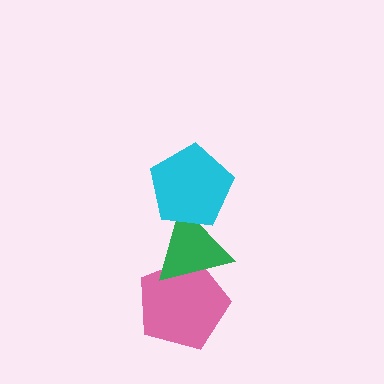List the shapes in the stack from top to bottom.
From top to bottom: the cyan pentagon, the green triangle, the pink pentagon.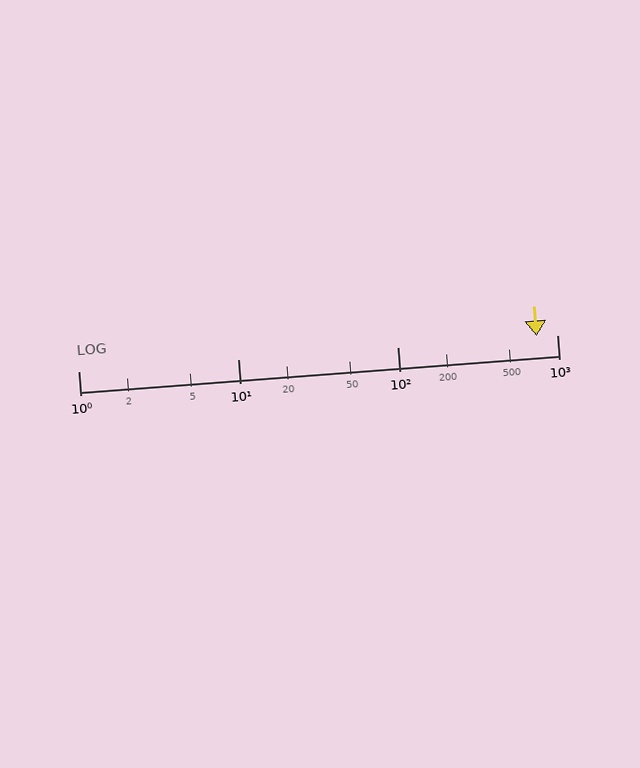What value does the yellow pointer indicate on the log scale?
The pointer indicates approximately 740.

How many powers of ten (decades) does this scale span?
The scale spans 3 decades, from 1 to 1000.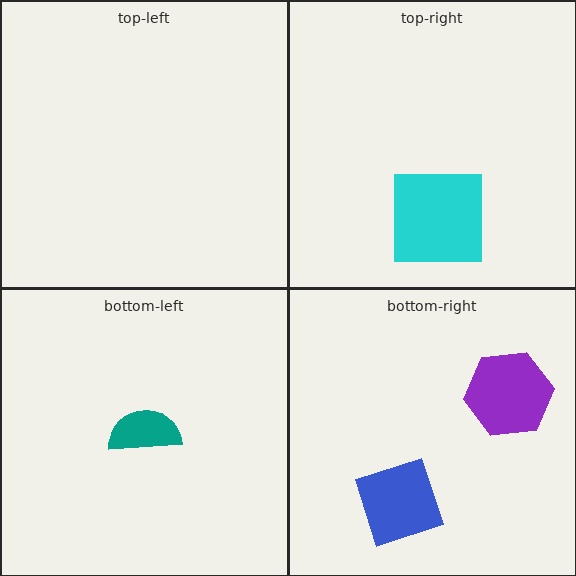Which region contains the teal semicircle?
The bottom-left region.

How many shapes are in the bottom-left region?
1.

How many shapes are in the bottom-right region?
2.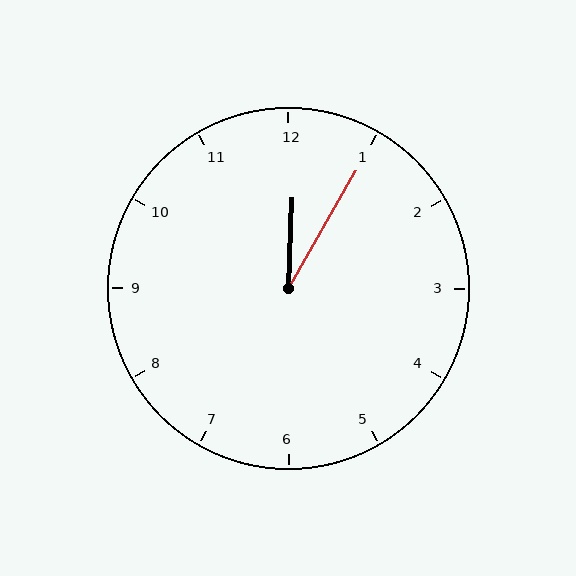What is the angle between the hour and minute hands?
Approximately 28 degrees.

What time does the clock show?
12:05.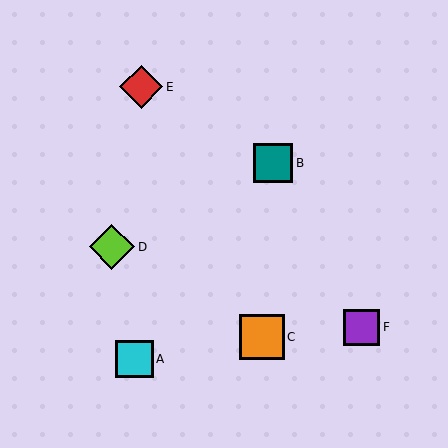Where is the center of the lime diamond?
The center of the lime diamond is at (112, 247).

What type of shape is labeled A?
Shape A is a cyan square.